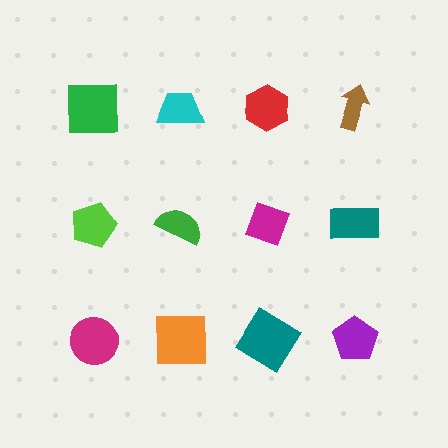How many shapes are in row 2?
4 shapes.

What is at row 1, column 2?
A cyan trapezoid.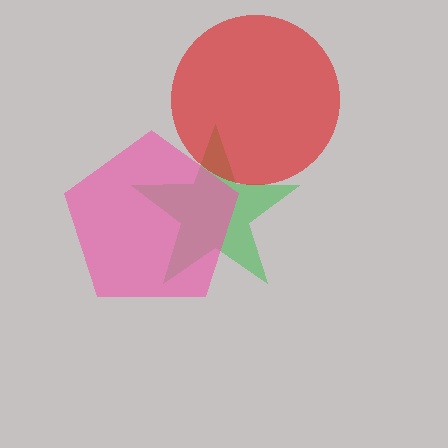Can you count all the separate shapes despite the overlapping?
Yes, there are 3 separate shapes.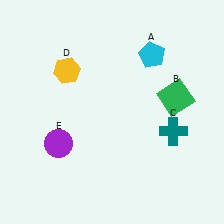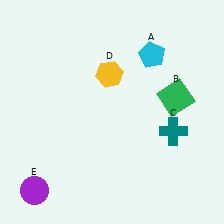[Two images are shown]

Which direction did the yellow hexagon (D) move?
The yellow hexagon (D) moved right.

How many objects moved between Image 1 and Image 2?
2 objects moved between the two images.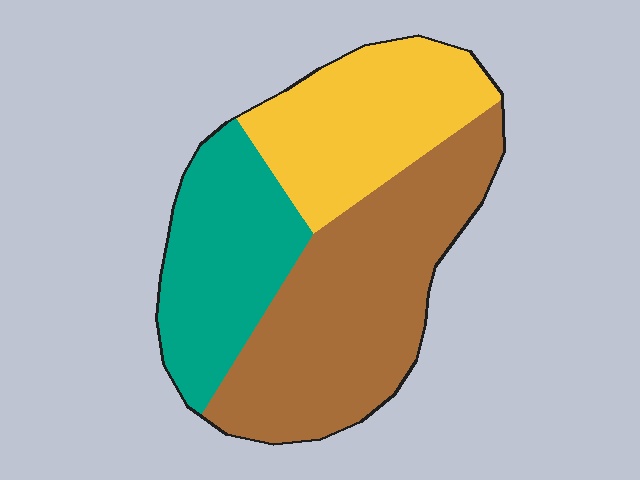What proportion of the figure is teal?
Teal takes up between a quarter and a half of the figure.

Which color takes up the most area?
Brown, at roughly 45%.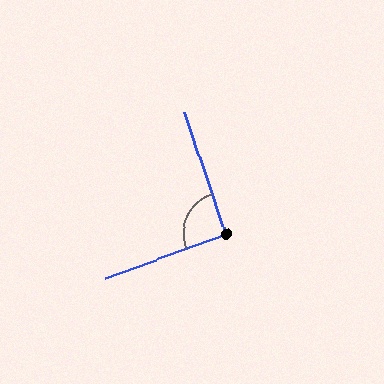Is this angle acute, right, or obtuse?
It is approximately a right angle.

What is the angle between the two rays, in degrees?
Approximately 91 degrees.